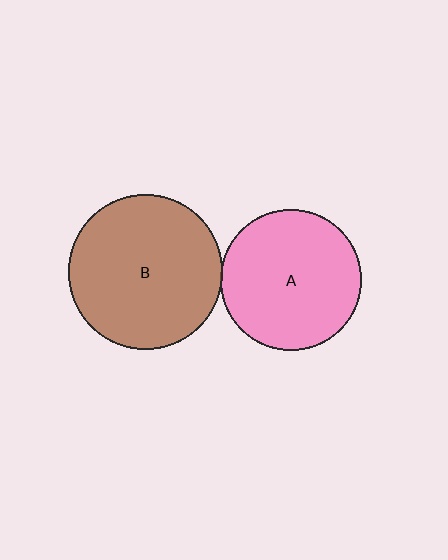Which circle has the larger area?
Circle B (brown).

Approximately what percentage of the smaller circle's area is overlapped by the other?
Approximately 5%.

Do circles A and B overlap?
Yes.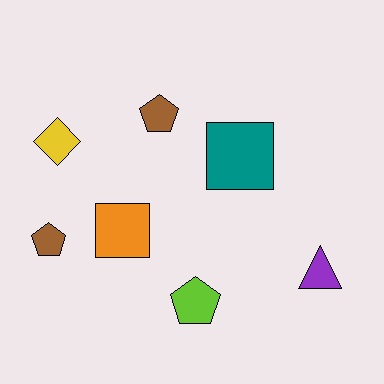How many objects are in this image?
There are 7 objects.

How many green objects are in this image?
There are no green objects.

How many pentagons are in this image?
There are 3 pentagons.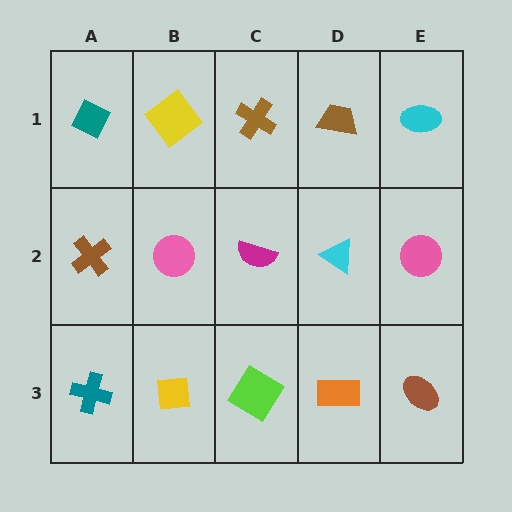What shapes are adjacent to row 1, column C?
A magenta semicircle (row 2, column C), a yellow diamond (row 1, column B), a brown trapezoid (row 1, column D).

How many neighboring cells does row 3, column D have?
3.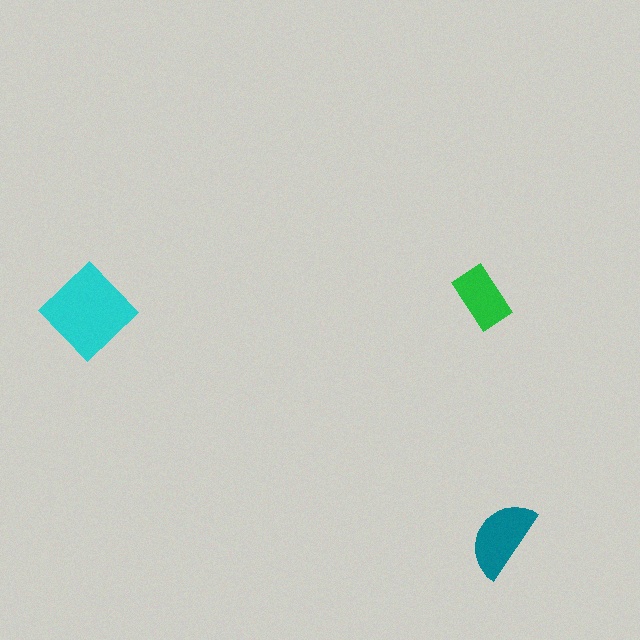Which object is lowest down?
The teal semicircle is bottommost.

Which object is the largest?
The cyan diamond.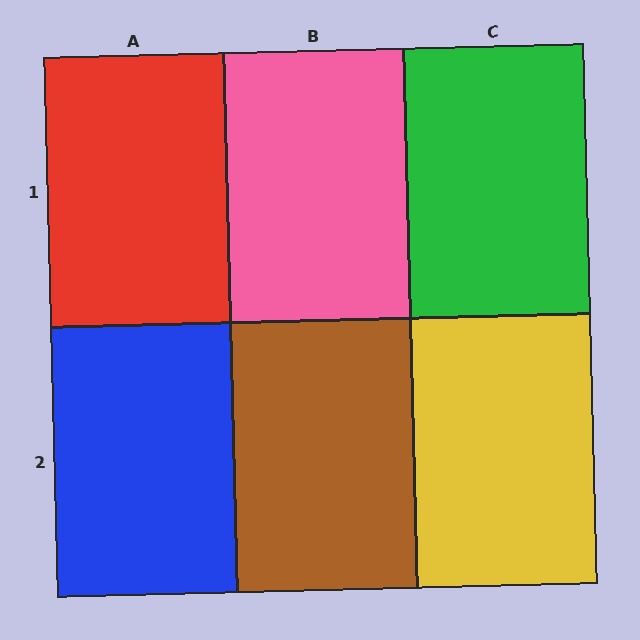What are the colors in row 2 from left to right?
Blue, brown, yellow.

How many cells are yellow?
1 cell is yellow.